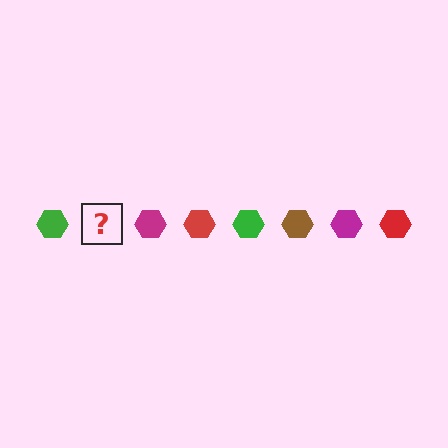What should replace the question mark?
The question mark should be replaced with a brown hexagon.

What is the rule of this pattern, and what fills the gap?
The rule is that the pattern cycles through green, brown, magenta, red hexagons. The gap should be filled with a brown hexagon.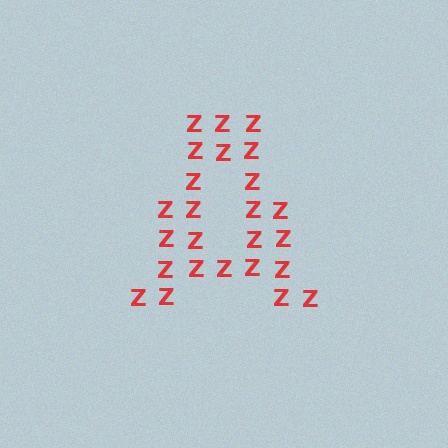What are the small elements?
The small elements are letter Z's.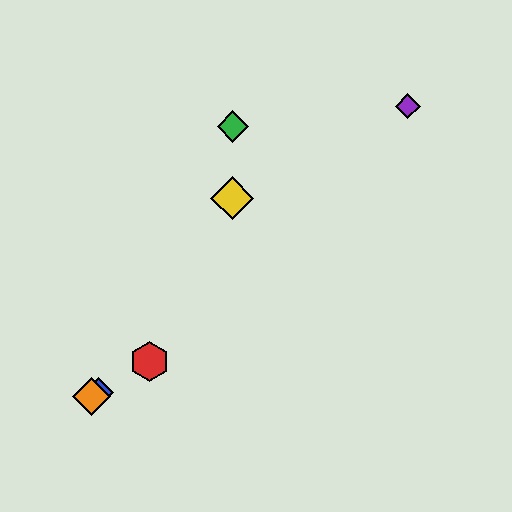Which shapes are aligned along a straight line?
The red hexagon, the blue diamond, the orange diamond are aligned along a straight line.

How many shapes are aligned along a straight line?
3 shapes (the red hexagon, the blue diamond, the orange diamond) are aligned along a straight line.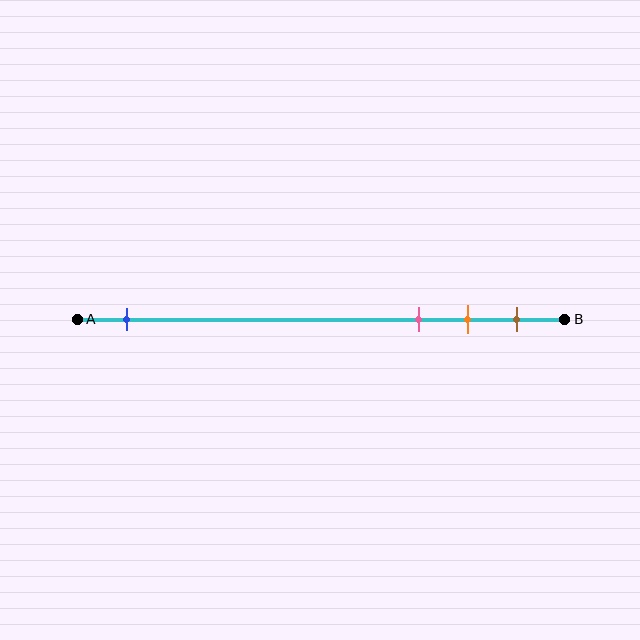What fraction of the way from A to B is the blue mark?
The blue mark is approximately 10% (0.1) of the way from A to B.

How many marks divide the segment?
There are 4 marks dividing the segment.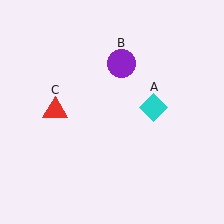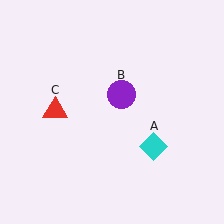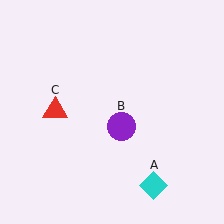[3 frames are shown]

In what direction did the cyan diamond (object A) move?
The cyan diamond (object A) moved down.